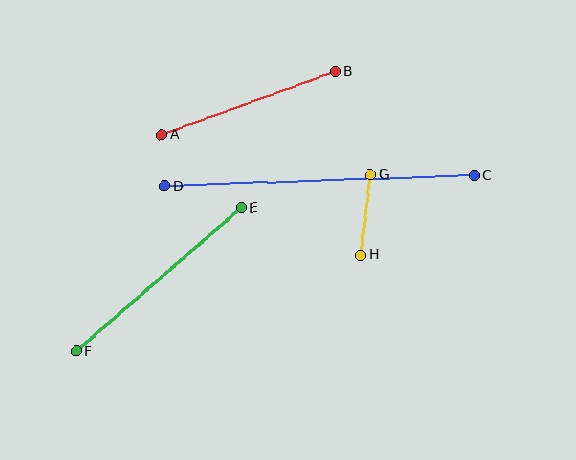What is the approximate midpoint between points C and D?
The midpoint is at approximately (319, 181) pixels.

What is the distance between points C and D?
The distance is approximately 309 pixels.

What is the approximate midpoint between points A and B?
The midpoint is at approximately (249, 103) pixels.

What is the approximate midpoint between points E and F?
The midpoint is at approximately (159, 280) pixels.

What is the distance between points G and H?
The distance is approximately 81 pixels.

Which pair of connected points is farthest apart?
Points C and D are farthest apart.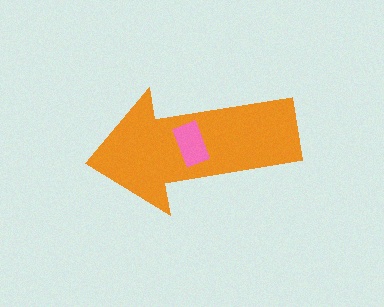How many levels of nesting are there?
2.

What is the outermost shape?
The orange arrow.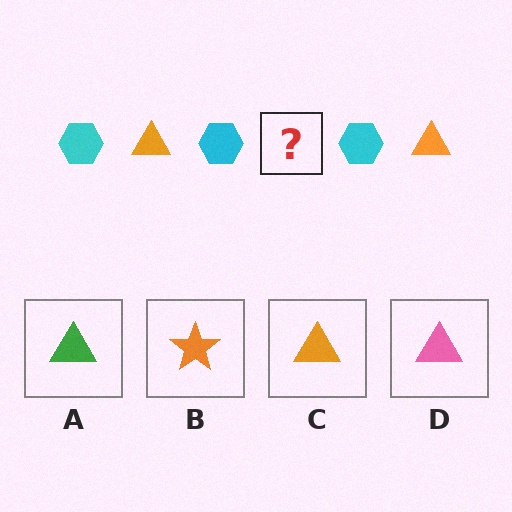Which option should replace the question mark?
Option C.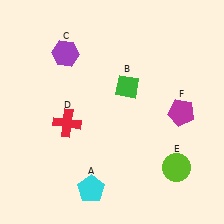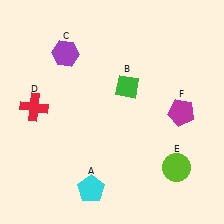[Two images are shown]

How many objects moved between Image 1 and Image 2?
1 object moved between the two images.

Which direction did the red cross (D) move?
The red cross (D) moved left.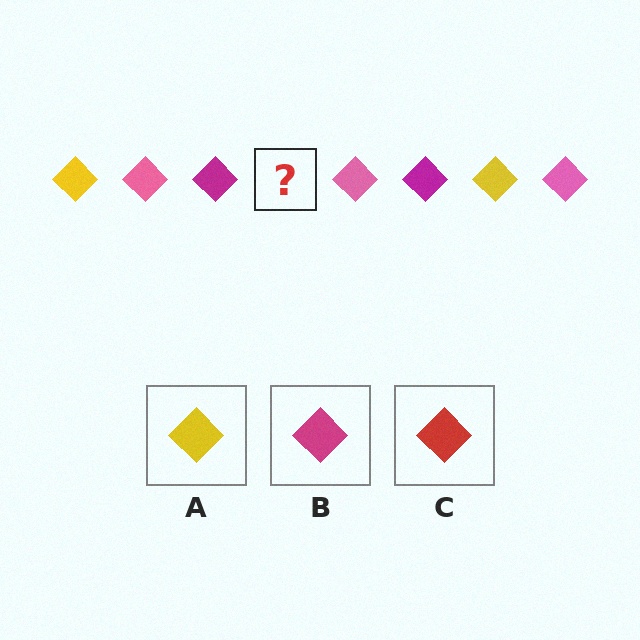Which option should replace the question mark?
Option A.